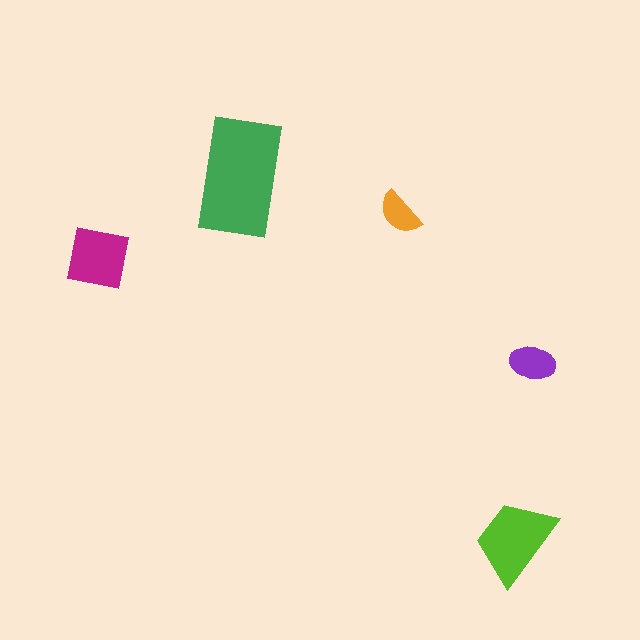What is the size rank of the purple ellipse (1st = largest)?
4th.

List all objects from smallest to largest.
The orange semicircle, the purple ellipse, the magenta square, the lime trapezoid, the green rectangle.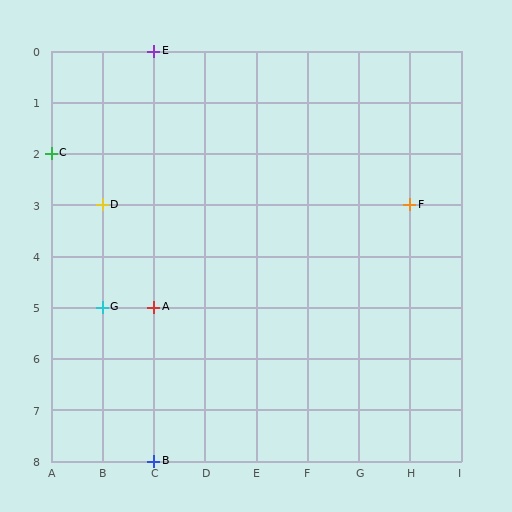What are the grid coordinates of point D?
Point D is at grid coordinates (B, 3).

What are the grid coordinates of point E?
Point E is at grid coordinates (C, 0).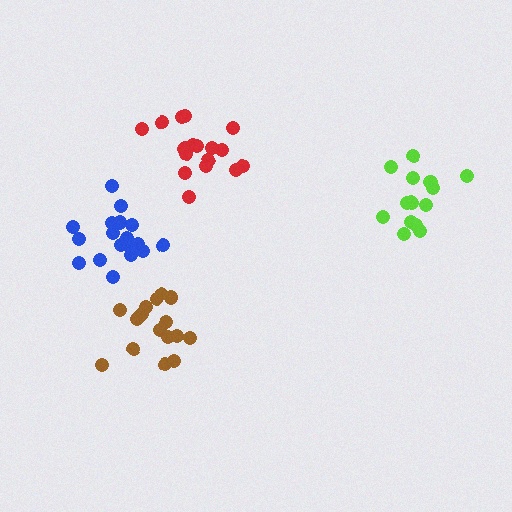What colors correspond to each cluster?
The clusters are colored: red, blue, lime, brown.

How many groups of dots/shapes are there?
There are 4 groups.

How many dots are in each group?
Group 1: 18 dots, Group 2: 18 dots, Group 3: 15 dots, Group 4: 17 dots (68 total).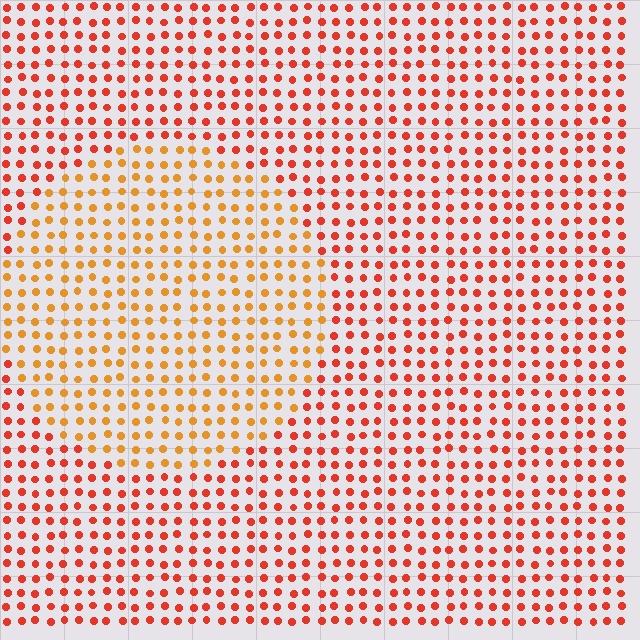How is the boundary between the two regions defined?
The boundary is defined purely by a slight shift in hue (about 31 degrees). Spacing, size, and orientation are identical on both sides.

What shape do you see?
I see a circle.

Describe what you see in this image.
The image is filled with small red elements in a uniform arrangement. A circle-shaped region is visible where the elements are tinted to a slightly different hue, forming a subtle color boundary.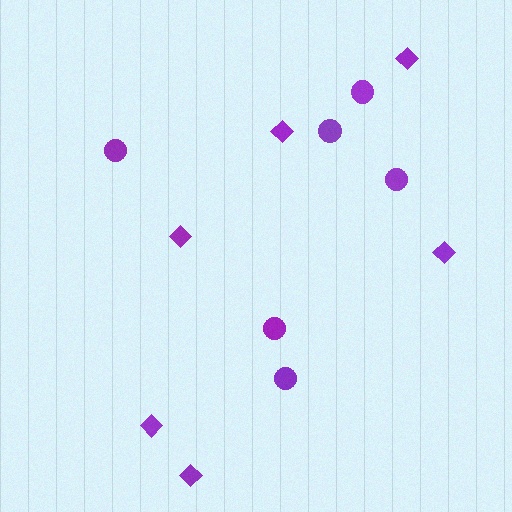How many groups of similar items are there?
There are 2 groups: one group of circles (6) and one group of diamonds (6).